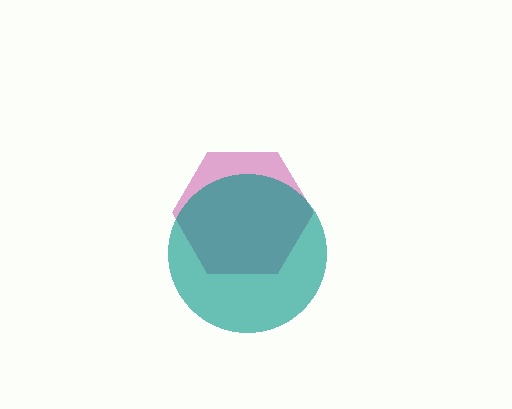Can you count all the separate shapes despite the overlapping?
Yes, there are 2 separate shapes.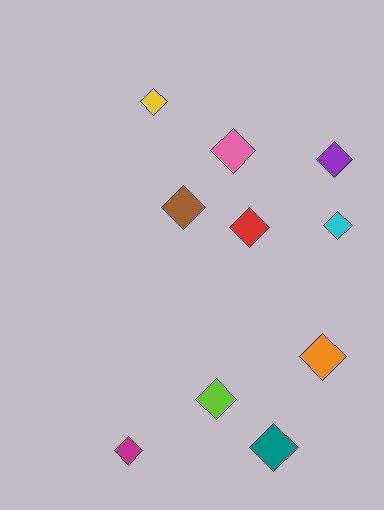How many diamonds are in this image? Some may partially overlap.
There are 10 diamonds.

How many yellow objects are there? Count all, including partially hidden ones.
There is 1 yellow object.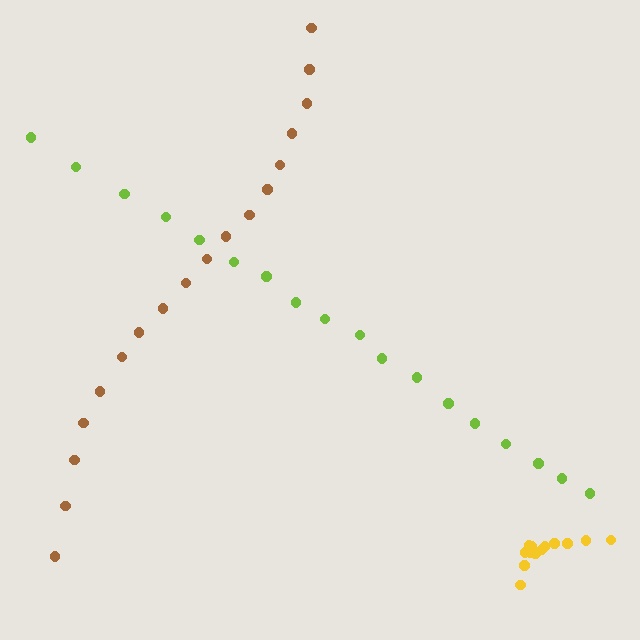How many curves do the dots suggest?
There are 3 distinct paths.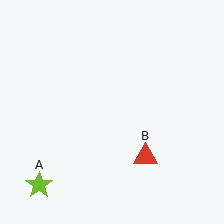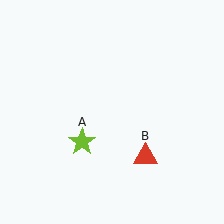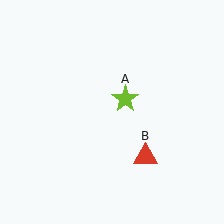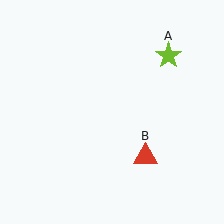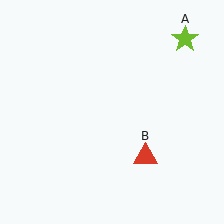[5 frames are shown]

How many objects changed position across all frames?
1 object changed position: lime star (object A).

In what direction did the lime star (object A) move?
The lime star (object A) moved up and to the right.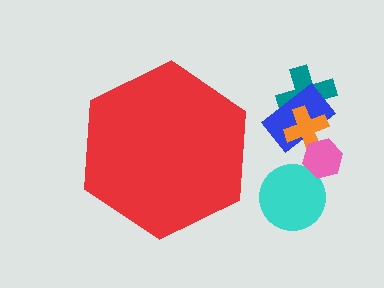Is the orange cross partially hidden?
No, the orange cross is fully visible.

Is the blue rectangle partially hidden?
No, the blue rectangle is fully visible.